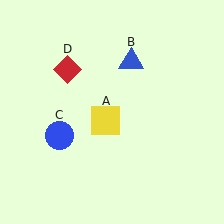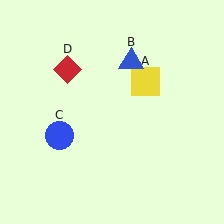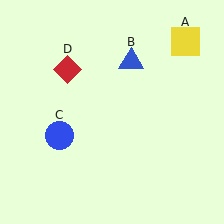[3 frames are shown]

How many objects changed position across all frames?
1 object changed position: yellow square (object A).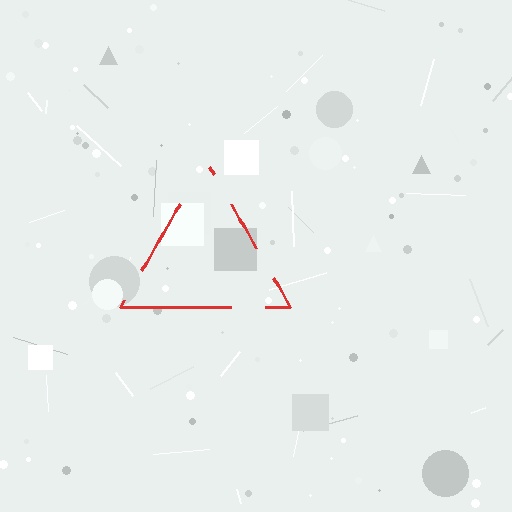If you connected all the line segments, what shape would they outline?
They would outline a triangle.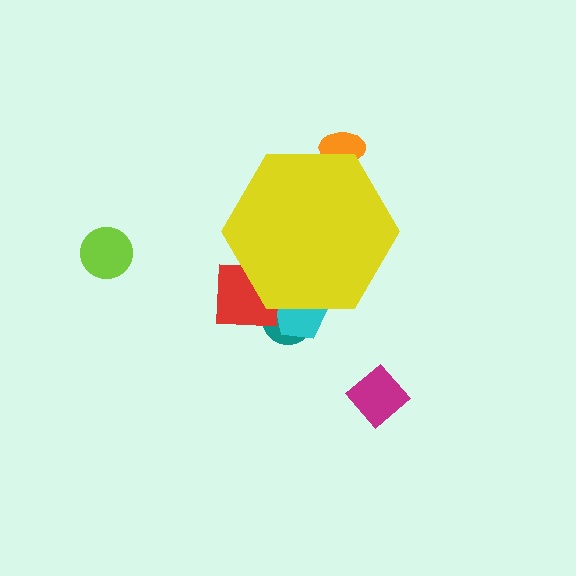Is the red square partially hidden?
Yes, the red square is partially hidden behind the yellow hexagon.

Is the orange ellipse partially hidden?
Yes, the orange ellipse is partially hidden behind the yellow hexagon.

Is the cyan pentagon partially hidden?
Yes, the cyan pentagon is partially hidden behind the yellow hexagon.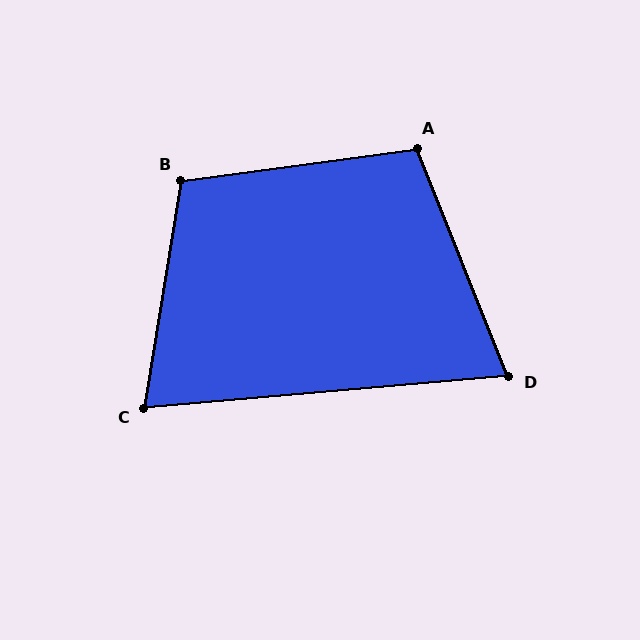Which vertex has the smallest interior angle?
D, at approximately 73 degrees.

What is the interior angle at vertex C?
Approximately 76 degrees (acute).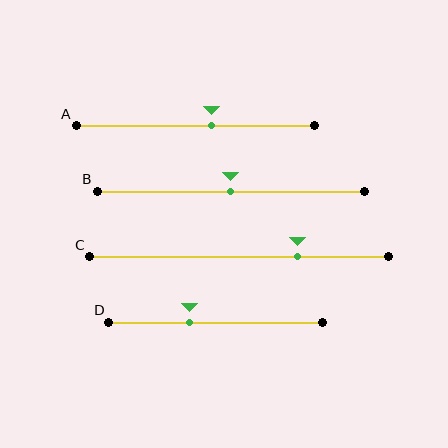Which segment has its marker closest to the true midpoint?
Segment B has its marker closest to the true midpoint.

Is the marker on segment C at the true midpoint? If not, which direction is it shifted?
No, the marker on segment C is shifted to the right by about 20% of the segment length.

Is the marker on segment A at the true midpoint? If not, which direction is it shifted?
No, the marker on segment A is shifted to the right by about 7% of the segment length.